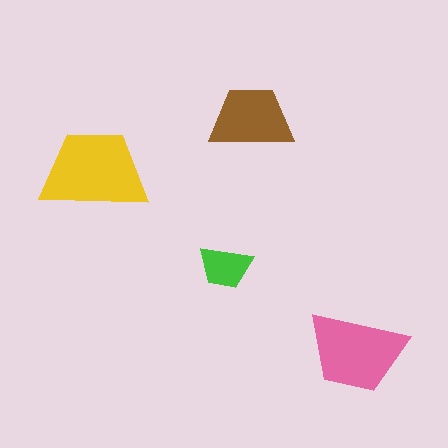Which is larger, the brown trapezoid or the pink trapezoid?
The pink one.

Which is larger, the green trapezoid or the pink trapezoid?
The pink one.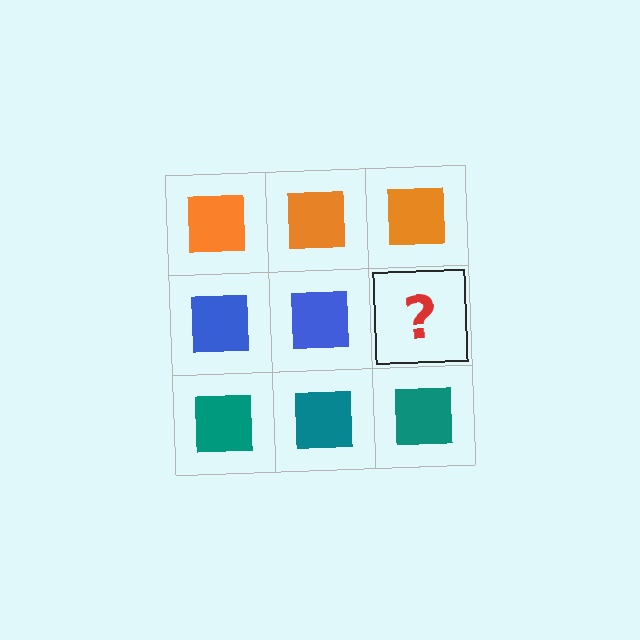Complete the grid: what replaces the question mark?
The question mark should be replaced with a blue square.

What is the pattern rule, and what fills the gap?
The rule is that each row has a consistent color. The gap should be filled with a blue square.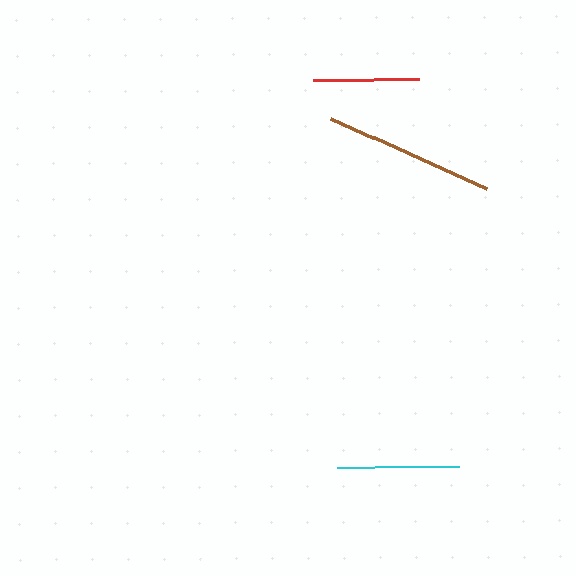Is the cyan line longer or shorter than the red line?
The cyan line is longer than the red line.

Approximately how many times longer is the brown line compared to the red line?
The brown line is approximately 1.6 times the length of the red line.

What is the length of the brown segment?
The brown segment is approximately 172 pixels long.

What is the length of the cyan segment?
The cyan segment is approximately 121 pixels long.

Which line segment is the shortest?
The red line is the shortest at approximately 106 pixels.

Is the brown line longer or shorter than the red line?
The brown line is longer than the red line.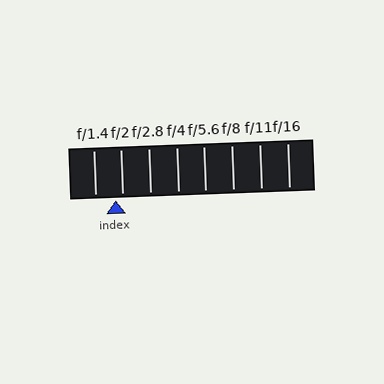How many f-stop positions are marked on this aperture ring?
There are 8 f-stop positions marked.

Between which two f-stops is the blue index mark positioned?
The index mark is between f/1.4 and f/2.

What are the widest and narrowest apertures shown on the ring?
The widest aperture shown is f/1.4 and the narrowest is f/16.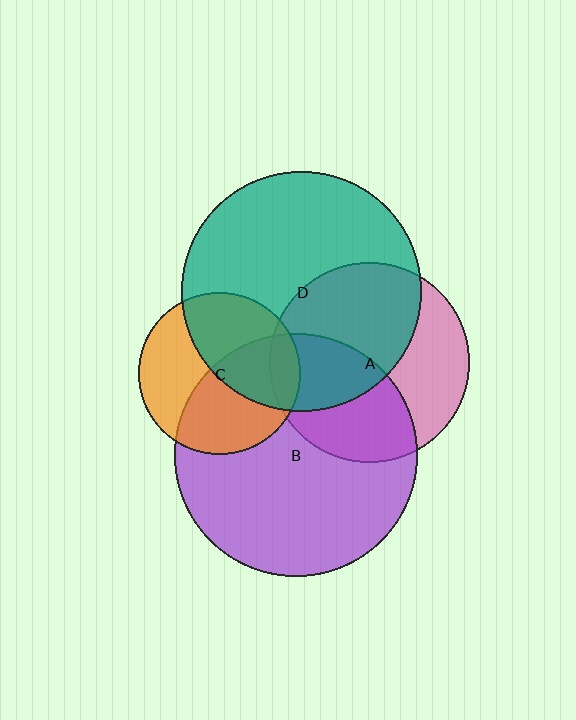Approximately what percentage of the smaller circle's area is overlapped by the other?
Approximately 55%.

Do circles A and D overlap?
Yes.